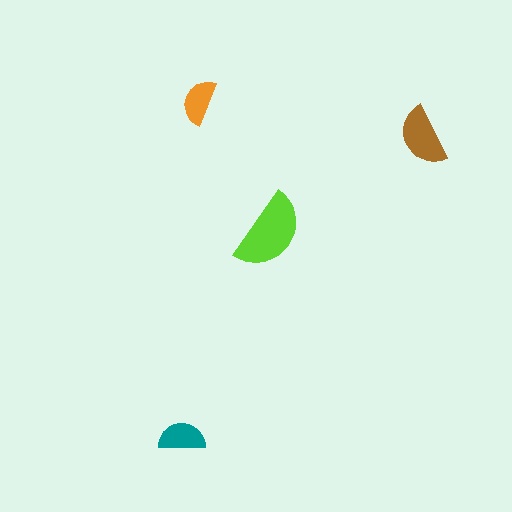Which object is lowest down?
The teal semicircle is bottommost.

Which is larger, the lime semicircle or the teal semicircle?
The lime one.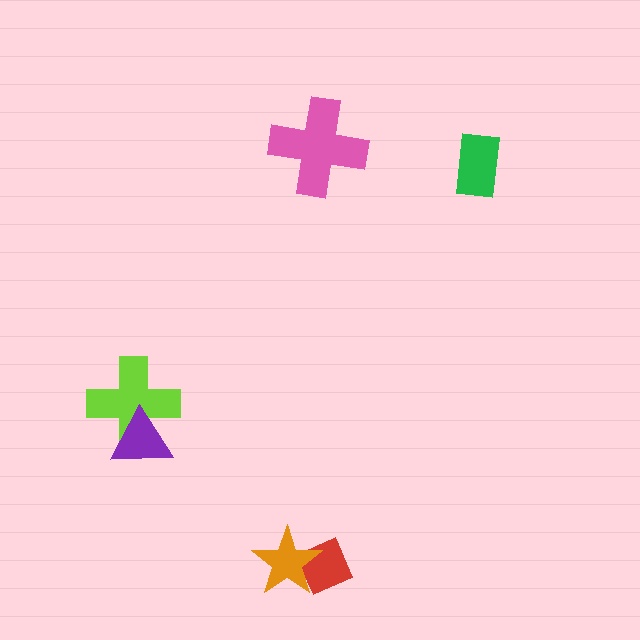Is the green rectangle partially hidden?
No, no other shape covers it.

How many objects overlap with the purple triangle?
1 object overlaps with the purple triangle.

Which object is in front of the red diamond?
The orange star is in front of the red diamond.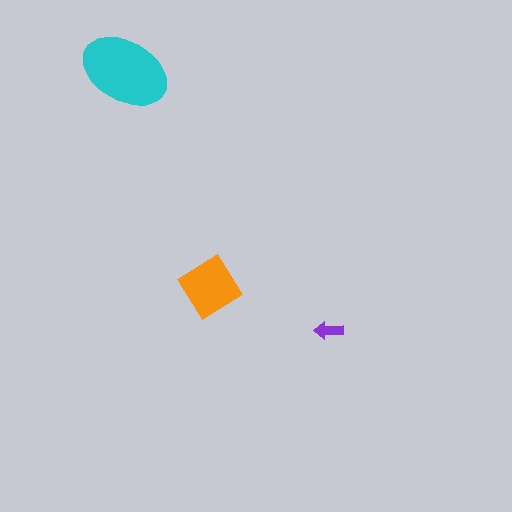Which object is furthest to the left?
The cyan ellipse is leftmost.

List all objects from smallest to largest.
The purple arrow, the orange diamond, the cyan ellipse.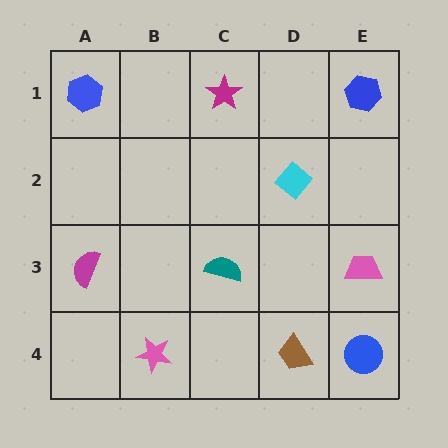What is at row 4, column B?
A pink star.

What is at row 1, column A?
A blue hexagon.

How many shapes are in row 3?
3 shapes.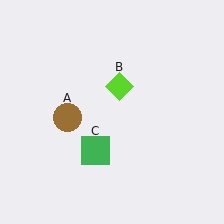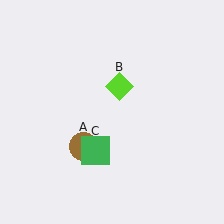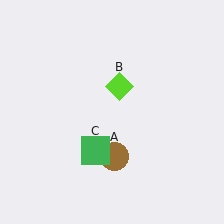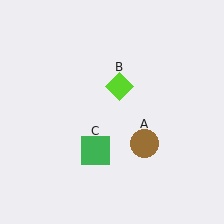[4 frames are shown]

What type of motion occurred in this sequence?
The brown circle (object A) rotated counterclockwise around the center of the scene.